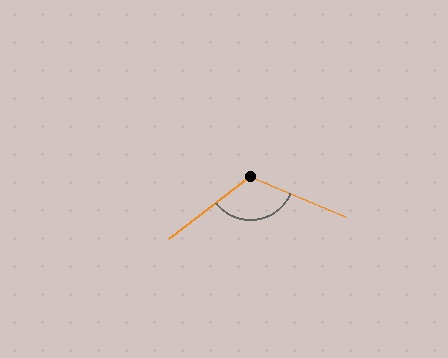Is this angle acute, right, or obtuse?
It is obtuse.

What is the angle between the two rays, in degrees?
Approximately 119 degrees.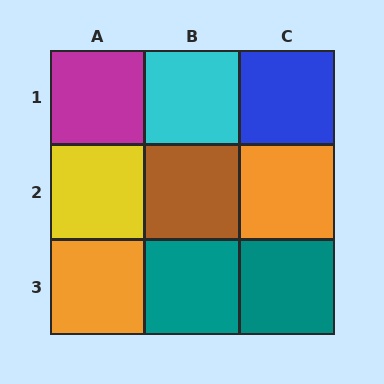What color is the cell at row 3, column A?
Orange.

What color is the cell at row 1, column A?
Magenta.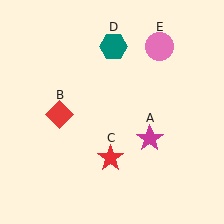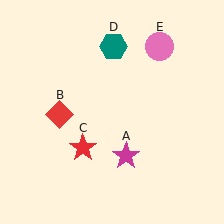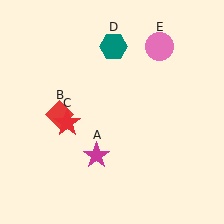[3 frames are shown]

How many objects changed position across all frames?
2 objects changed position: magenta star (object A), red star (object C).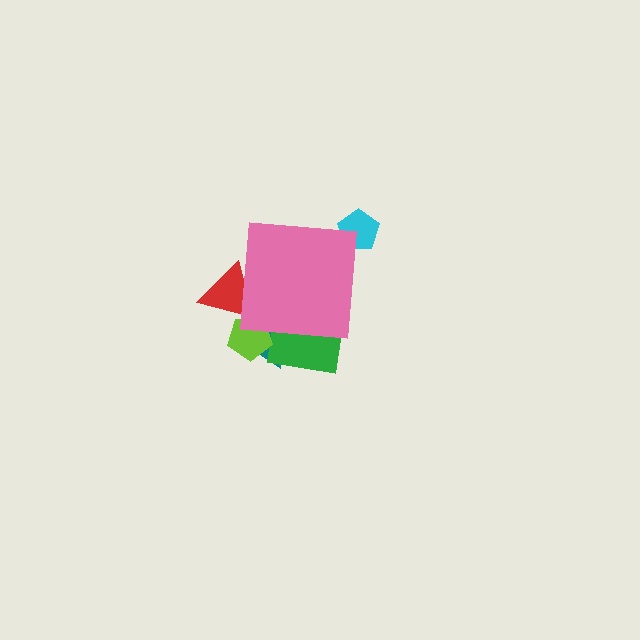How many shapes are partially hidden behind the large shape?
5 shapes are partially hidden.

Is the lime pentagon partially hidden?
Yes, the lime pentagon is partially hidden behind the pink square.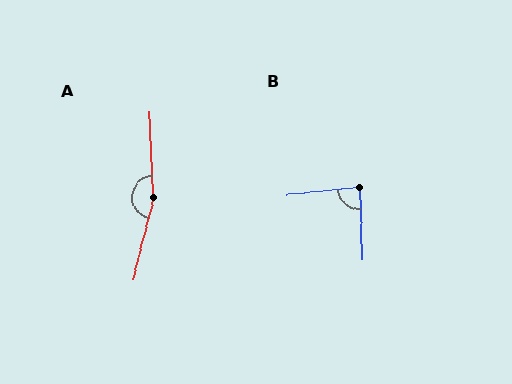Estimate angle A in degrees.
Approximately 164 degrees.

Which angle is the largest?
A, at approximately 164 degrees.